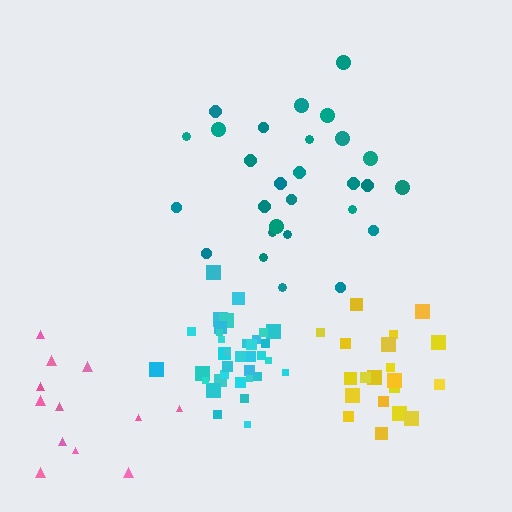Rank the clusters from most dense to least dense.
cyan, yellow, teal, pink.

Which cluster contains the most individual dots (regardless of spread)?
Cyan (35).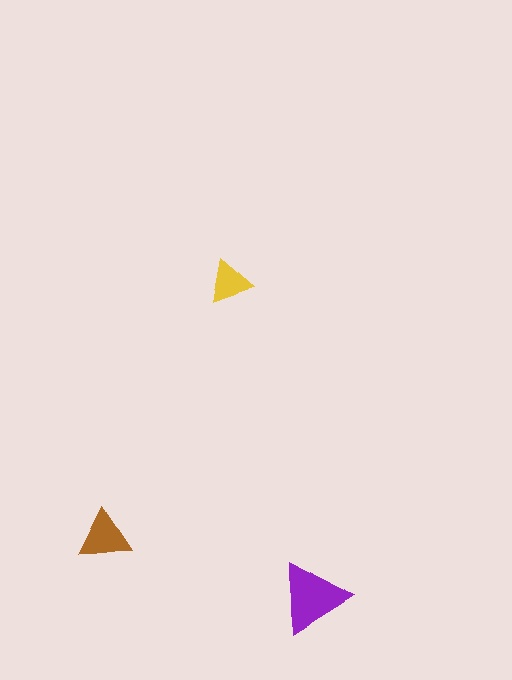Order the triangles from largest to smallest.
the purple one, the brown one, the yellow one.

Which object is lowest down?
The purple triangle is bottommost.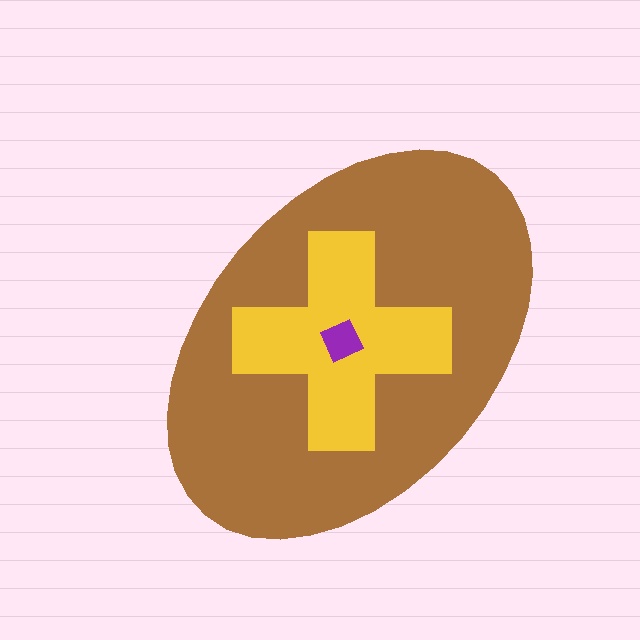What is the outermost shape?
The brown ellipse.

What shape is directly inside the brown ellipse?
The yellow cross.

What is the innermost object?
The purple square.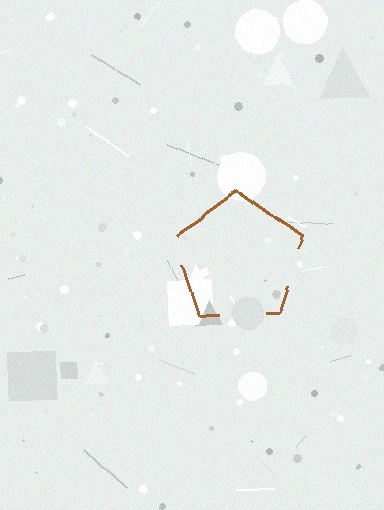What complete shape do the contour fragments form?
The contour fragments form a pentagon.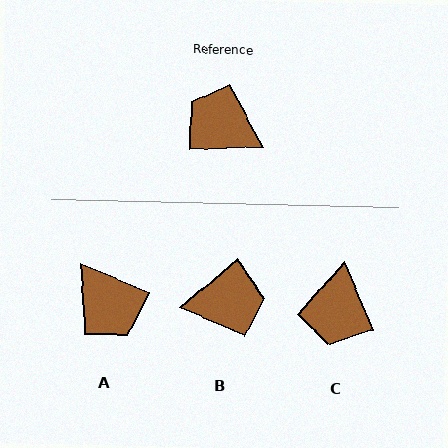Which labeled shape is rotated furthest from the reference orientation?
A, about 155 degrees away.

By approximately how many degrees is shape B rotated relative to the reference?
Approximately 142 degrees clockwise.